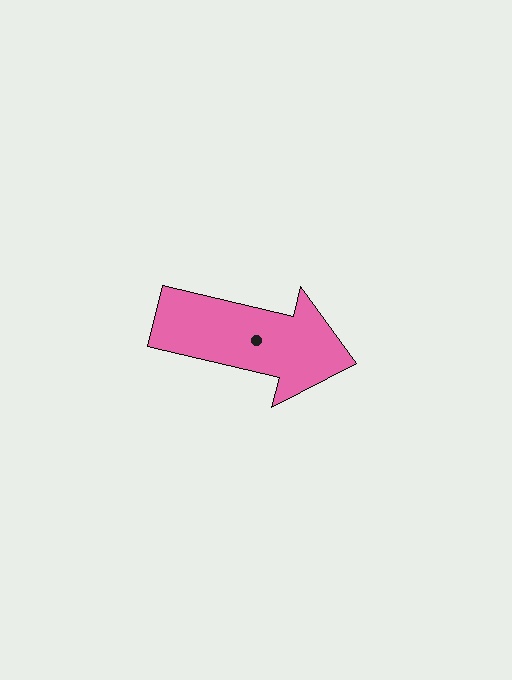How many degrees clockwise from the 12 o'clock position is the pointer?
Approximately 103 degrees.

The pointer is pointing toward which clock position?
Roughly 3 o'clock.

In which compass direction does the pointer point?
East.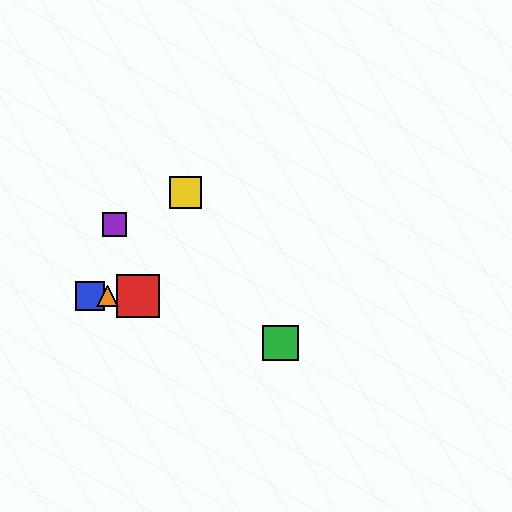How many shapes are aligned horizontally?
3 shapes (the red square, the blue square, the orange triangle) are aligned horizontally.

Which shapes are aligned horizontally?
The red square, the blue square, the orange triangle are aligned horizontally.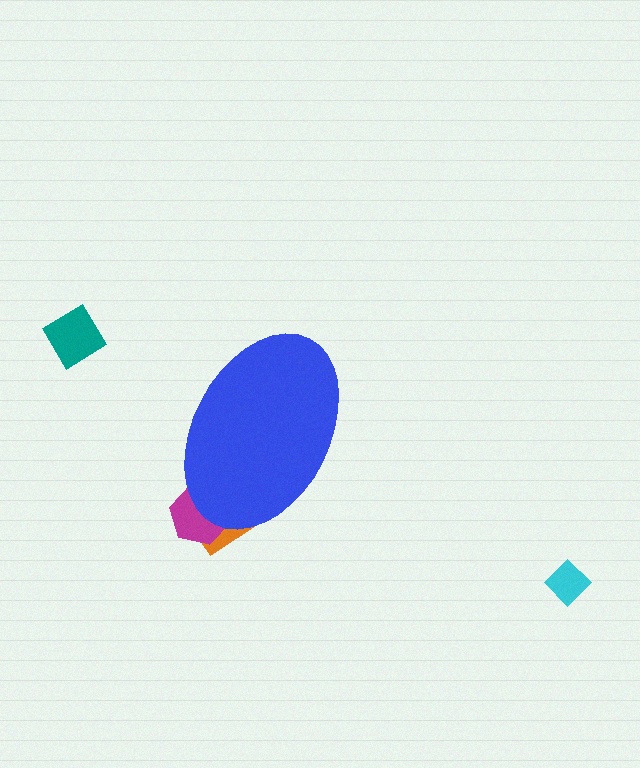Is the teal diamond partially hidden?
No, the teal diamond is fully visible.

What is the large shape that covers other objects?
A blue ellipse.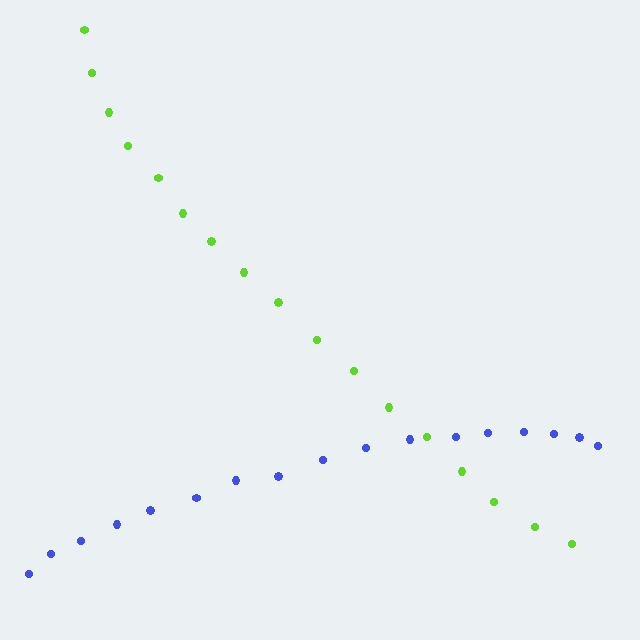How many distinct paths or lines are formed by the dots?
There are 2 distinct paths.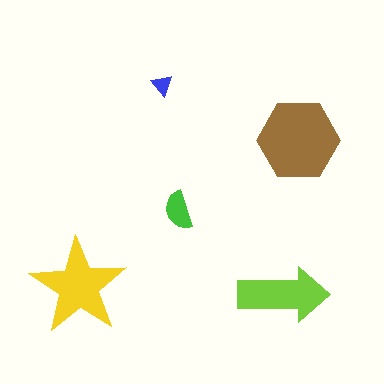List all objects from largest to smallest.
The brown hexagon, the yellow star, the lime arrow, the green semicircle, the blue triangle.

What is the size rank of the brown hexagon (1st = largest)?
1st.